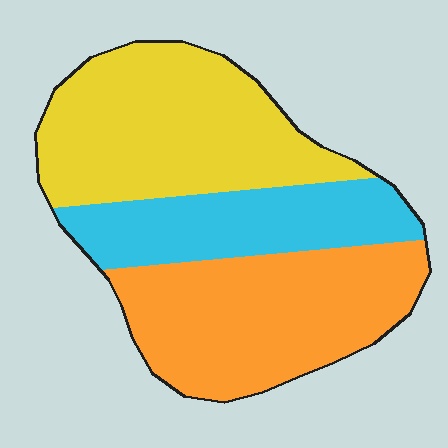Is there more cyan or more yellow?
Yellow.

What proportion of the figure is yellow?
Yellow takes up about two fifths (2/5) of the figure.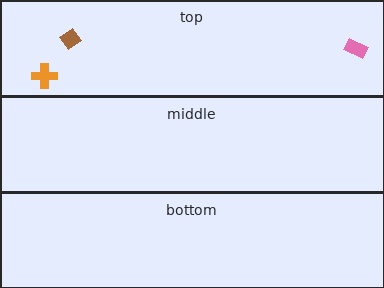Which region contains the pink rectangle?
The top region.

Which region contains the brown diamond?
The top region.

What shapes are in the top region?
The orange cross, the brown diamond, the pink rectangle.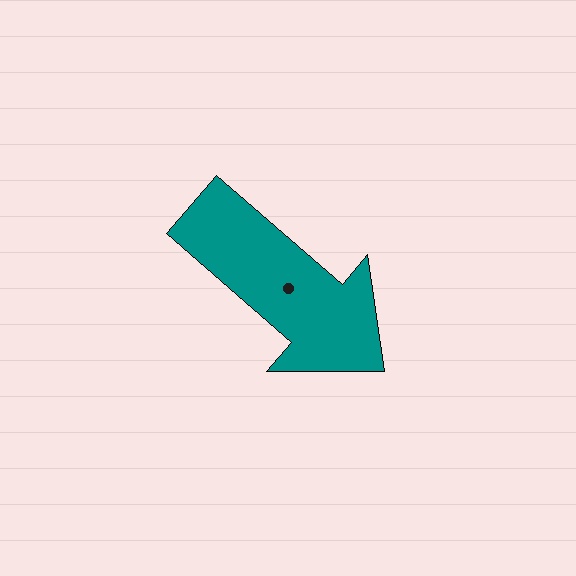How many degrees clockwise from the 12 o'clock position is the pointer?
Approximately 131 degrees.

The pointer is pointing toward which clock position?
Roughly 4 o'clock.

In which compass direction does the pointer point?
Southeast.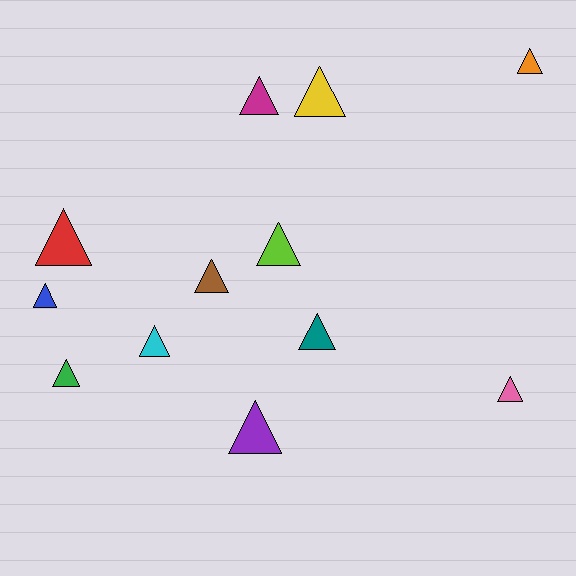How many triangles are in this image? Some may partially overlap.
There are 12 triangles.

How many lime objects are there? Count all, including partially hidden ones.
There is 1 lime object.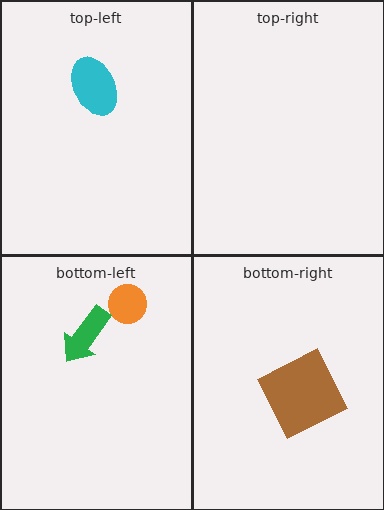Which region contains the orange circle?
The bottom-left region.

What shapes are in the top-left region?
The cyan ellipse.